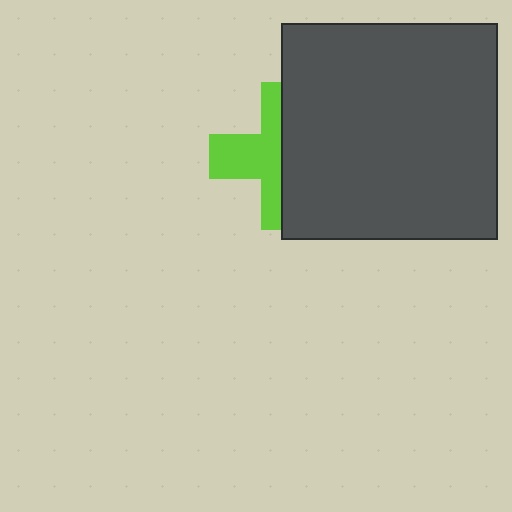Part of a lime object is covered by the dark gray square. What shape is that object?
It is a cross.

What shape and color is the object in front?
The object in front is a dark gray square.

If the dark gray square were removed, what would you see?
You would see the complete lime cross.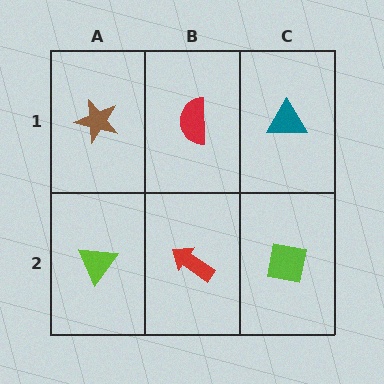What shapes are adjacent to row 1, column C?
A lime square (row 2, column C), a red semicircle (row 1, column B).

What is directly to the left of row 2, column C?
A red arrow.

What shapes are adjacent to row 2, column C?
A teal triangle (row 1, column C), a red arrow (row 2, column B).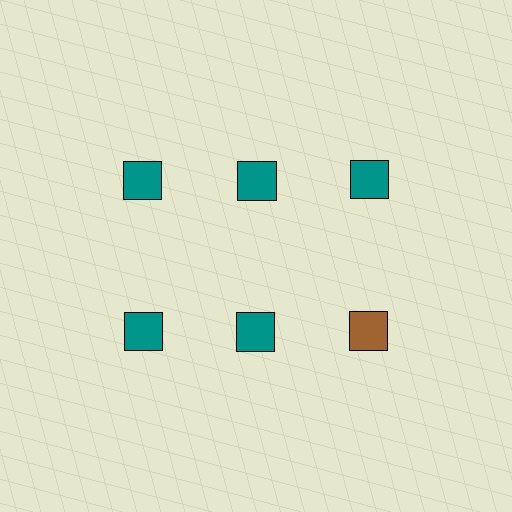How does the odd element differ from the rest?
It has a different color: brown instead of teal.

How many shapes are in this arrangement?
There are 6 shapes arranged in a grid pattern.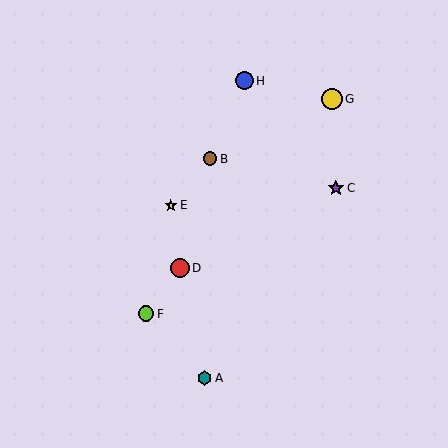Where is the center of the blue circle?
The center of the blue circle is at (244, 81).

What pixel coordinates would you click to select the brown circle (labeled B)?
Click at (210, 159) to select the brown circle B.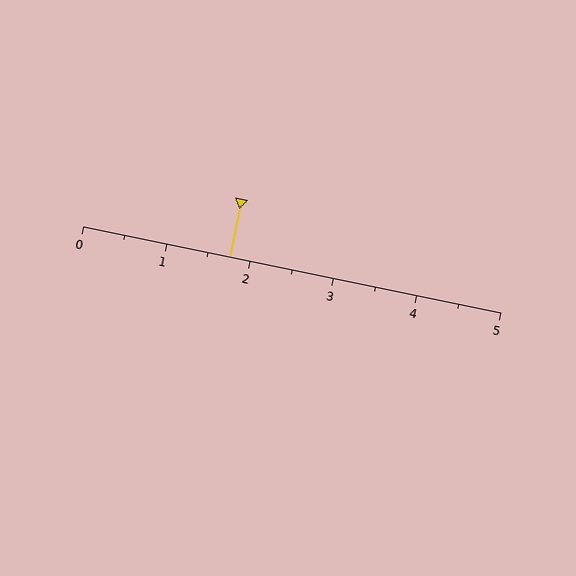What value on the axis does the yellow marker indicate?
The marker indicates approximately 1.8.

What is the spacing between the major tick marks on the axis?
The major ticks are spaced 1 apart.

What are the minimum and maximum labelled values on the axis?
The axis runs from 0 to 5.